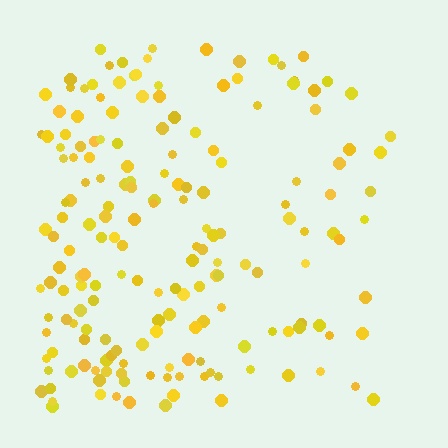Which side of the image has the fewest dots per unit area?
The right.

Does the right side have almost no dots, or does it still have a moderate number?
Still a moderate number, just noticeably fewer than the left.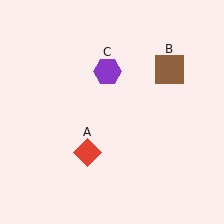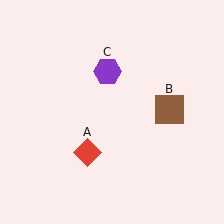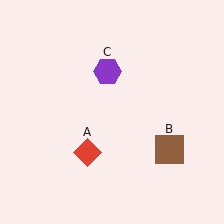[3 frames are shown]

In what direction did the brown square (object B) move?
The brown square (object B) moved down.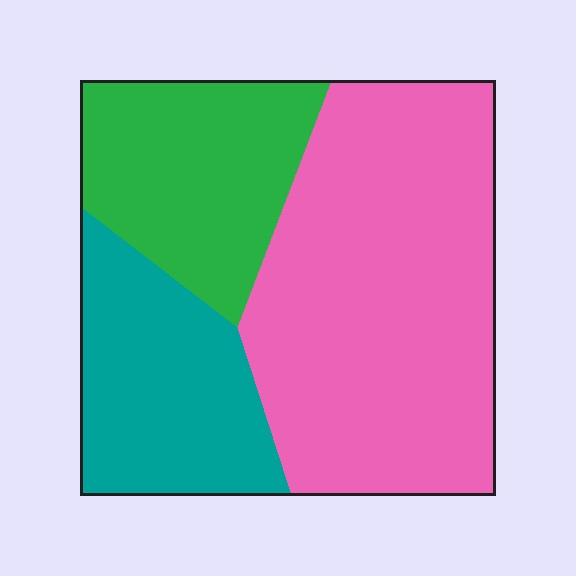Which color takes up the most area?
Pink, at roughly 55%.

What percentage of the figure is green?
Green takes up about one quarter (1/4) of the figure.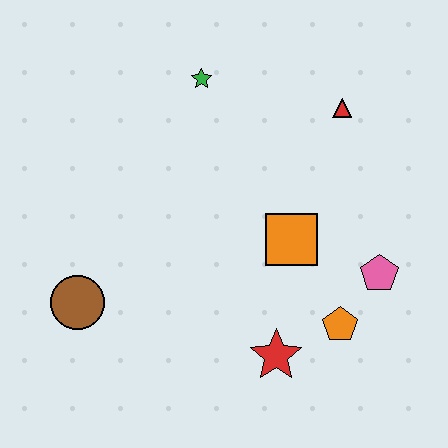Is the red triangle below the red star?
No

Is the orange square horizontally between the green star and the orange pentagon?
Yes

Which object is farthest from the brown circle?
The red triangle is farthest from the brown circle.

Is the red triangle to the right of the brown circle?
Yes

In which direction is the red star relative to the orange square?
The red star is below the orange square.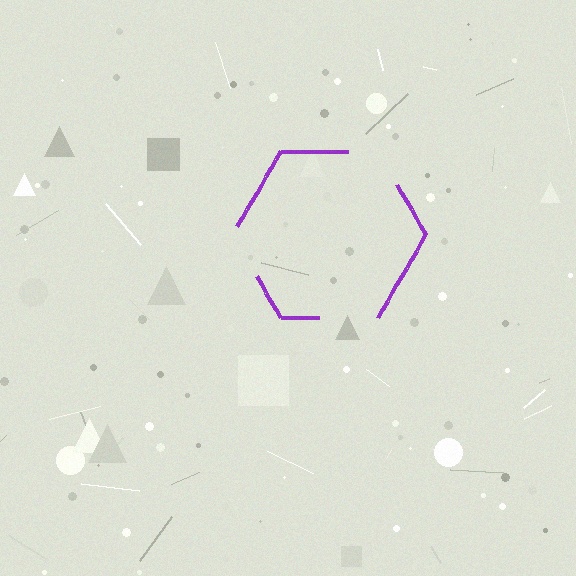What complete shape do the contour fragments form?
The contour fragments form a hexagon.